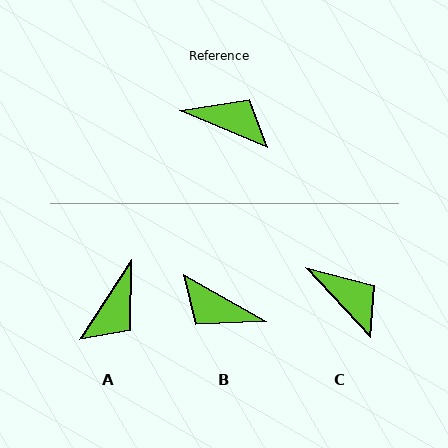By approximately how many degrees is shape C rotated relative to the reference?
Approximately 24 degrees clockwise.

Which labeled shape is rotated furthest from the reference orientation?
B, about 173 degrees away.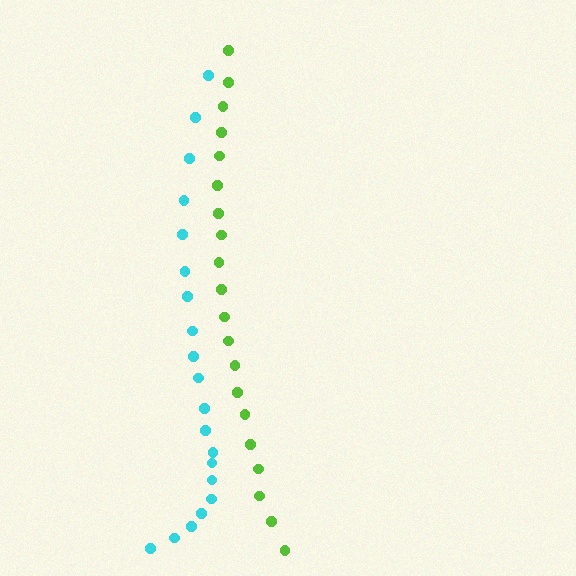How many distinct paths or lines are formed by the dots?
There are 2 distinct paths.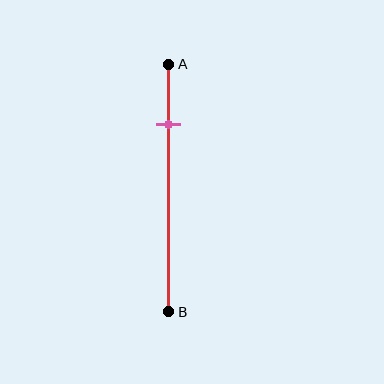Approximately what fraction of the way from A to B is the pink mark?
The pink mark is approximately 25% of the way from A to B.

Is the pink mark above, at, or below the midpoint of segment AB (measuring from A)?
The pink mark is above the midpoint of segment AB.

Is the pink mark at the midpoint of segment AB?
No, the mark is at about 25% from A, not at the 50% midpoint.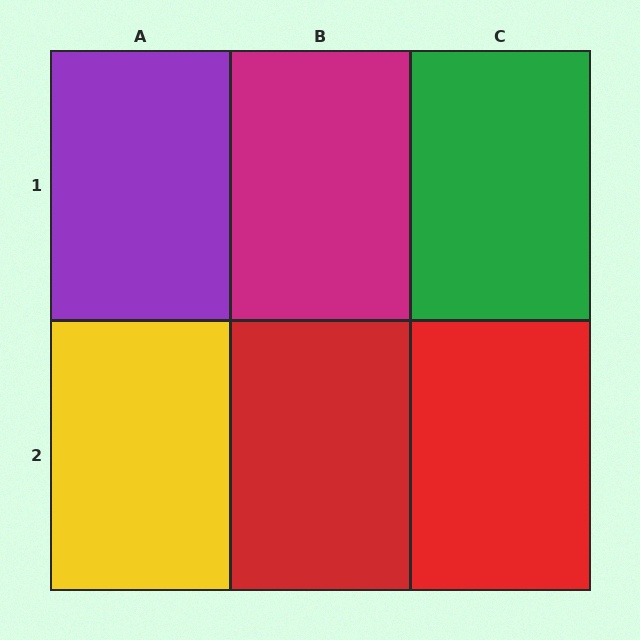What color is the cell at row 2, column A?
Yellow.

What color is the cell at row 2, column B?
Red.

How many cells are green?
1 cell is green.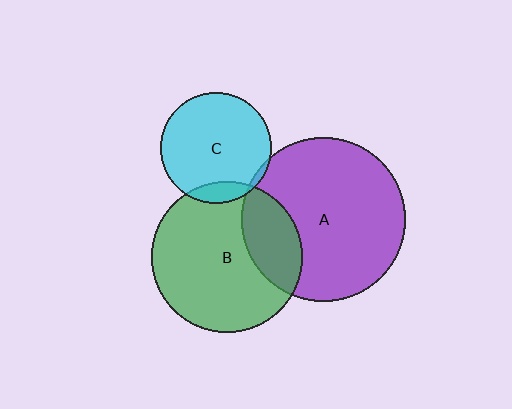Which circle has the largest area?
Circle A (purple).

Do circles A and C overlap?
Yes.